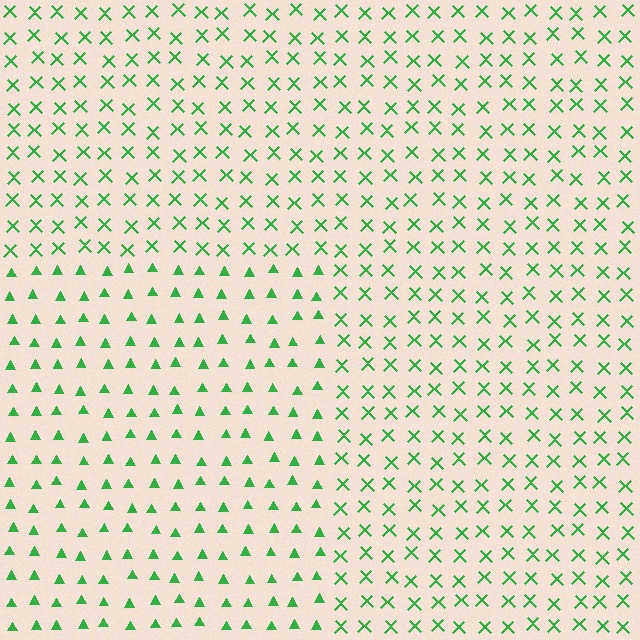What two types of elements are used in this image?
The image uses triangles inside the rectangle region and X marks outside it.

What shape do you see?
I see a rectangle.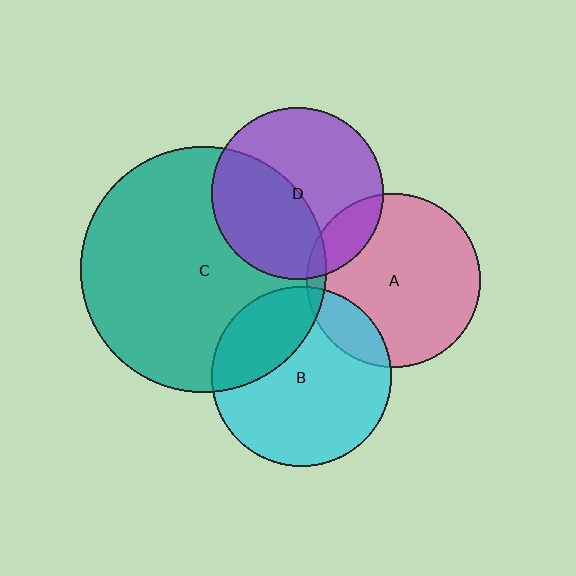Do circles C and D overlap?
Yes.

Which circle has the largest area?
Circle C (teal).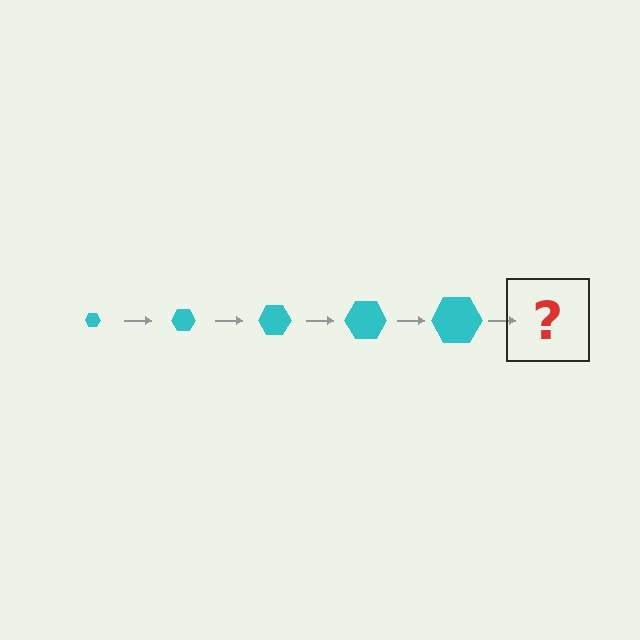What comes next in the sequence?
The next element should be a cyan hexagon, larger than the previous one.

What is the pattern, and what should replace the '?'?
The pattern is that the hexagon gets progressively larger each step. The '?' should be a cyan hexagon, larger than the previous one.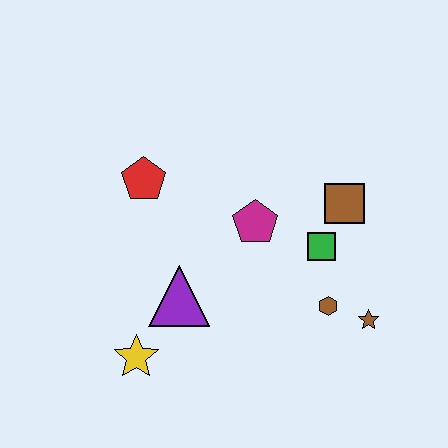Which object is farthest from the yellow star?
The brown square is farthest from the yellow star.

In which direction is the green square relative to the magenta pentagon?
The green square is to the right of the magenta pentagon.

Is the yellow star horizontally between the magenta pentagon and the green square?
No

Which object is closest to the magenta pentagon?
The green square is closest to the magenta pentagon.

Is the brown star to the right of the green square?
Yes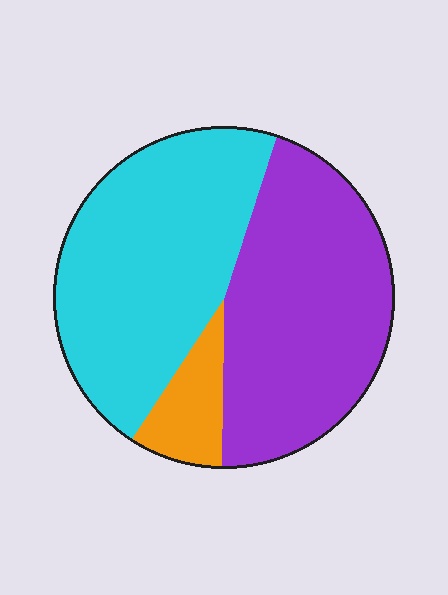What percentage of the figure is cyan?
Cyan covers 46% of the figure.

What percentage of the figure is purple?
Purple covers roughly 45% of the figure.